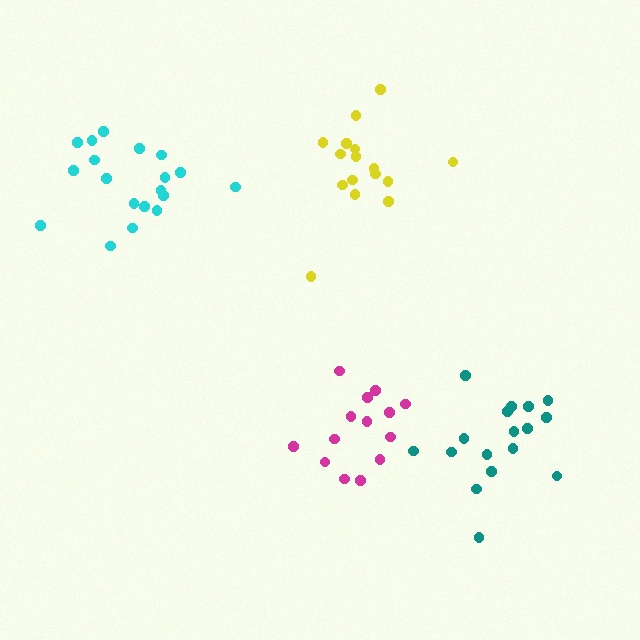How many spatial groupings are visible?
There are 4 spatial groupings.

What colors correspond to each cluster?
The clusters are colored: magenta, yellow, teal, cyan.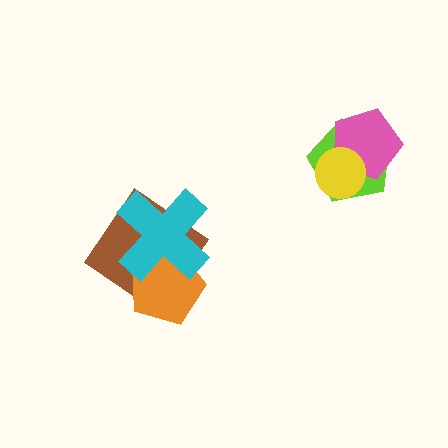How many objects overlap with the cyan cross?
2 objects overlap with the cyan cross.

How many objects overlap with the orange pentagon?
2 objects overlap with the orange pentagon.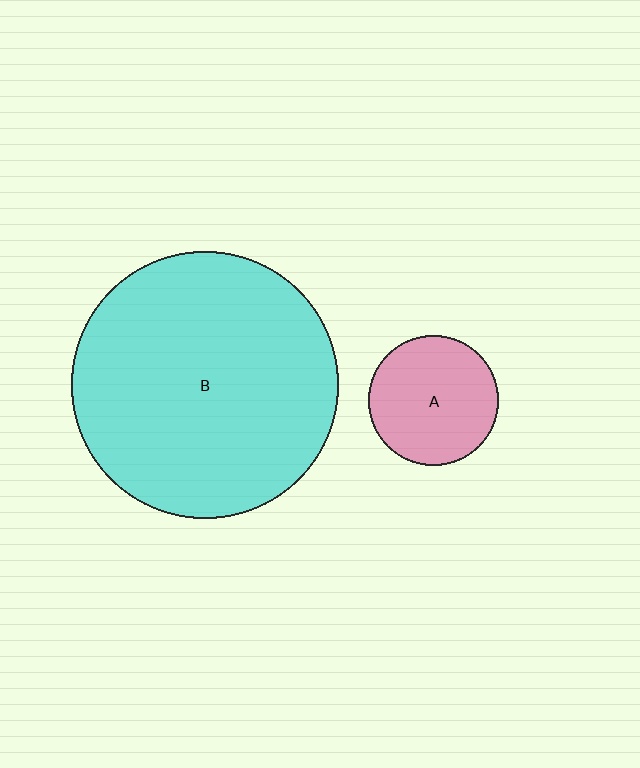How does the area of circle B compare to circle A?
Approximately 4.2 times.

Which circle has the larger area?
Circle B (cyan).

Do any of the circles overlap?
No, none of the circles overlap.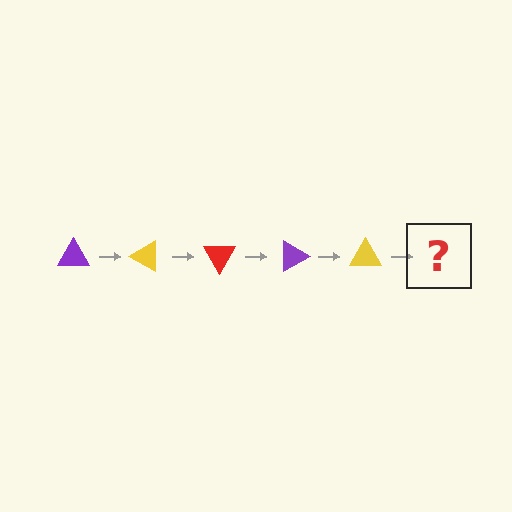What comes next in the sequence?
The next element should be a red triangle, rotated 150 degrees from the start.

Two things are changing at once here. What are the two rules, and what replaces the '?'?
The two rules are that it rotates 30 degrees each step and the color cycles through purple, yellow, and red. The '?' should be a red triangle, rotated 150 degrees from the start.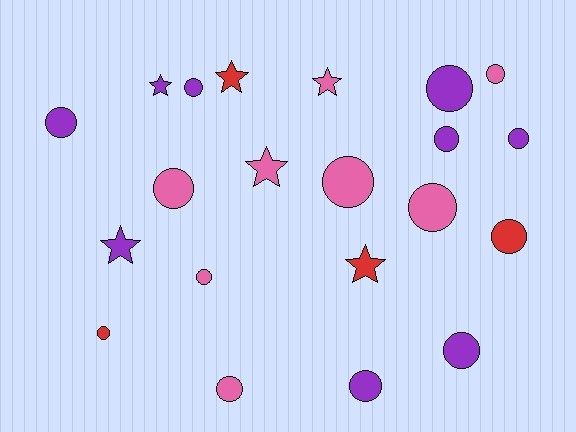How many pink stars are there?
There are 2 pink stars.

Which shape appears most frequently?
Circle, with 15 objects.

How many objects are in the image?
There are 21 objects.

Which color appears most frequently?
Purple, with 9 objects.